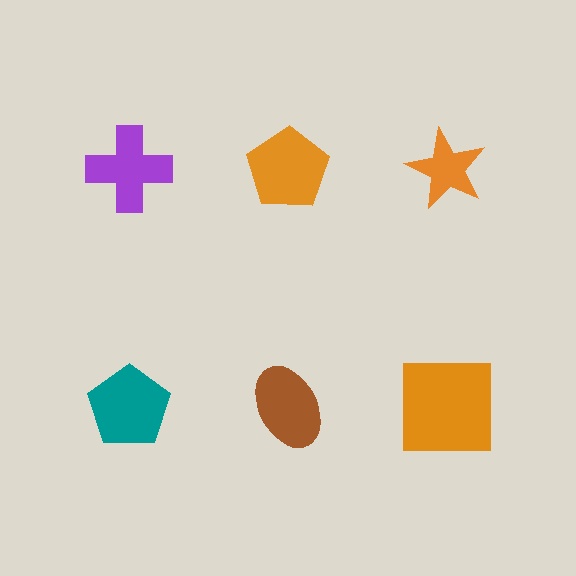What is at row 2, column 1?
A teal pentagon.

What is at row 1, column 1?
A purple cross.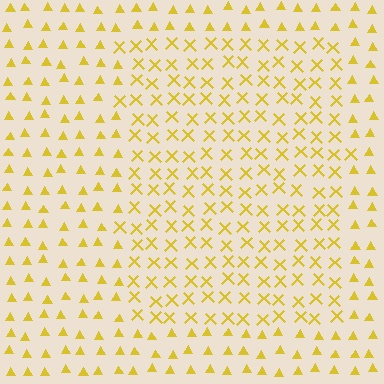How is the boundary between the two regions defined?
The boundary is defined by a change in element shape: X marks inside vs. triangles outside. All elements share the same color and spacing.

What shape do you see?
I see a rectangle.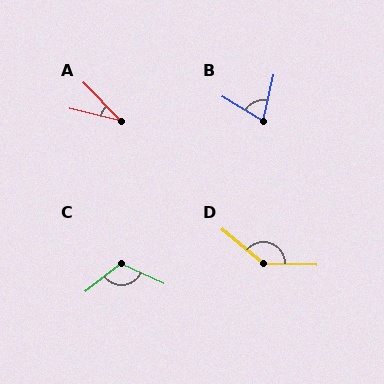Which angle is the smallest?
A, at approximately 32 degrees.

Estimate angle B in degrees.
Approximately 72 degrees.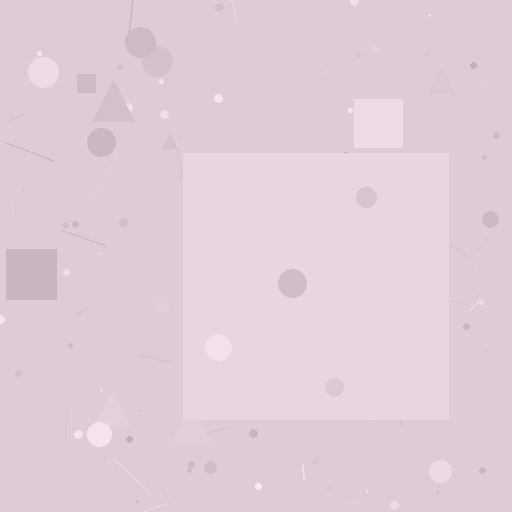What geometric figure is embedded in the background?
A square is embedded in the background.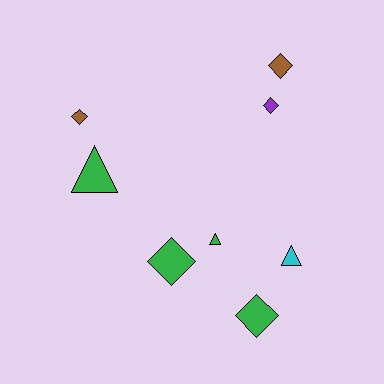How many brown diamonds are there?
There are 2 brown diamonds.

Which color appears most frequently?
Green, with 4 objects.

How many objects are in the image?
There are 8 objects.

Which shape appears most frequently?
Diamond, with 5 objects.